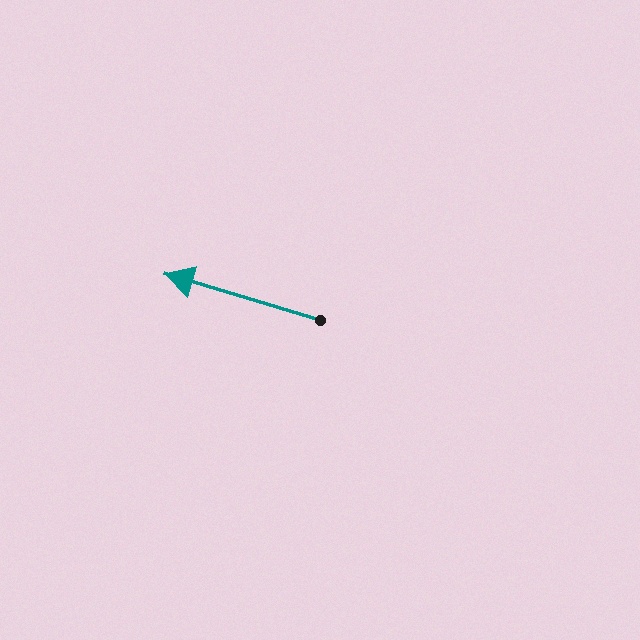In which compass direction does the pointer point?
West.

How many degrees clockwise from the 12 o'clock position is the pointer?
Approximately 286 degrees.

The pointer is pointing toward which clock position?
Roughly 10 o'clock.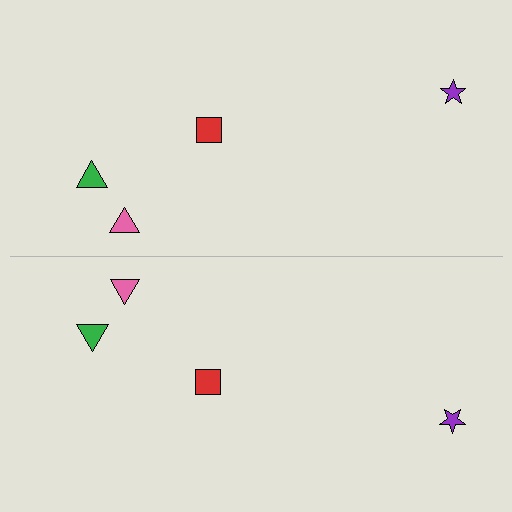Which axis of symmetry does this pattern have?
The pattern has a horizontal axis of symmetry running through the center of the image.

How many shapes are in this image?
There are 8 shapes in this image.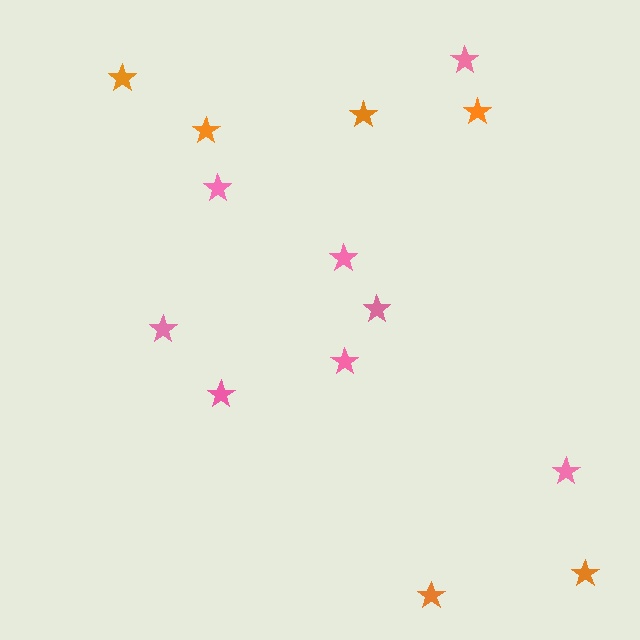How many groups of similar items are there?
There are 2 groups: one group of orange stars (6) and one group of pink stars (8).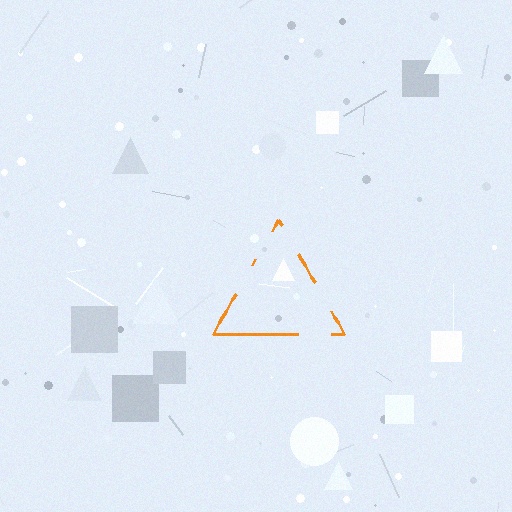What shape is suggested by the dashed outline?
The dashed outline suggests a triangle.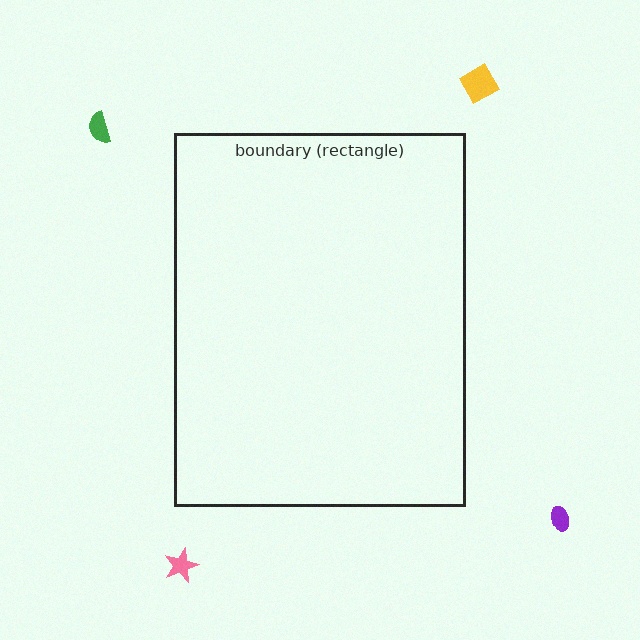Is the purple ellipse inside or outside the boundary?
Outside.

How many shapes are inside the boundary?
0 inside, 4 outside.